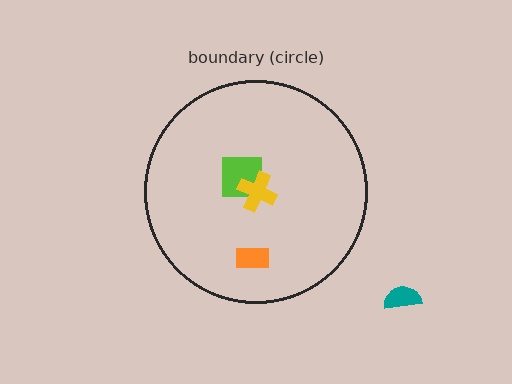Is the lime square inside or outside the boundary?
Inside.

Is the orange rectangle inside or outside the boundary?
Inside.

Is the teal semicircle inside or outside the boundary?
Outside.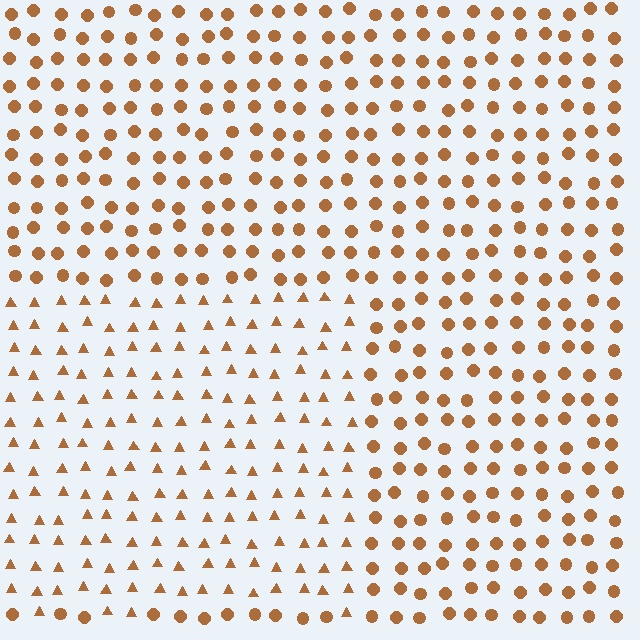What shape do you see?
I see a rectangle.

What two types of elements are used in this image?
The image uses triangles inside the rectangle region and circles outside it.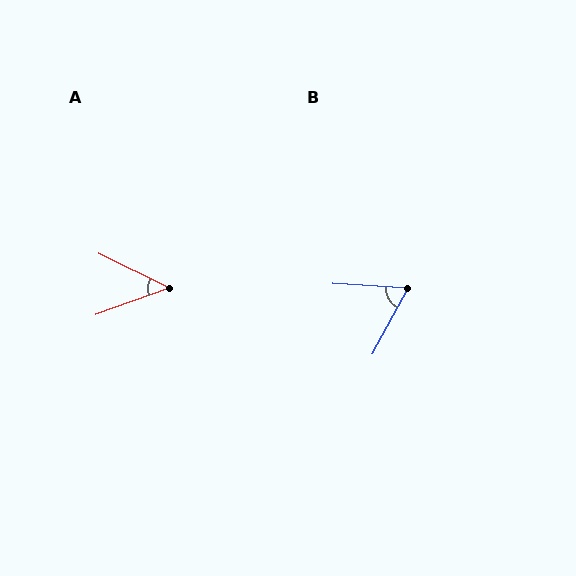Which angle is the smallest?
A, at approximately 46 degrees.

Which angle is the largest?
B, at approximately 64 degrees.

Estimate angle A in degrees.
Approximately 46 degrees.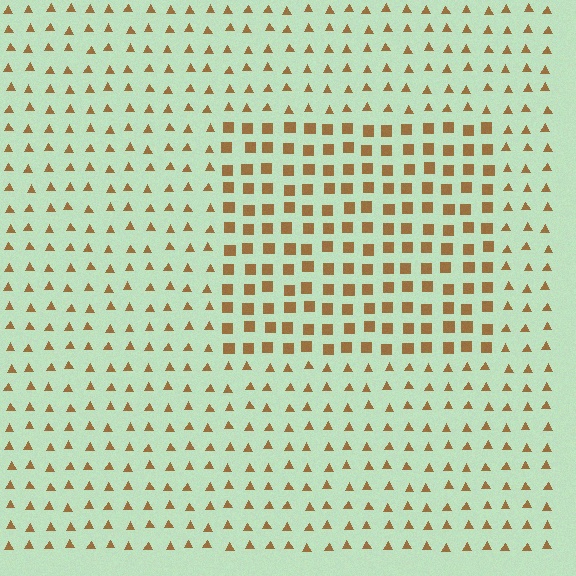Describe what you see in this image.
The image is filled with small brown elements arranged in a uniform grid. A rectangle-shaped region contains squares, while the surrounding area contains triangles. The boundary is defined purely by the change in element shape.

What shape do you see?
I see a rectangle.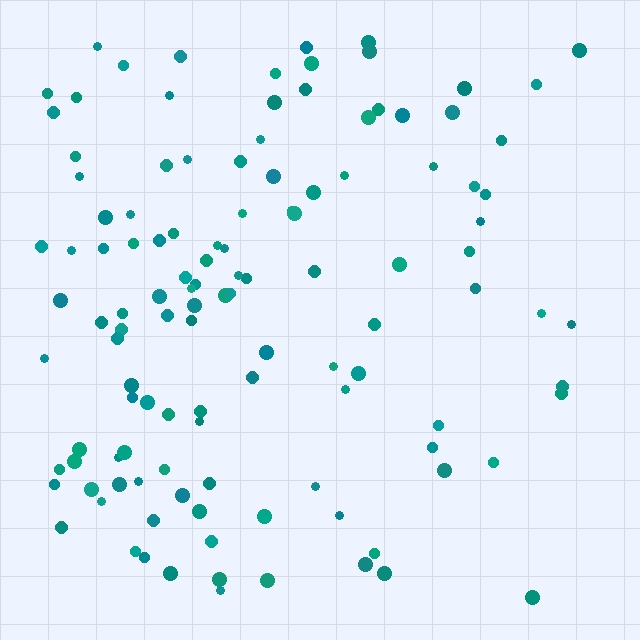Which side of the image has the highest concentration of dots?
The left.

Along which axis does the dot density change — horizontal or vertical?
Horizontal.